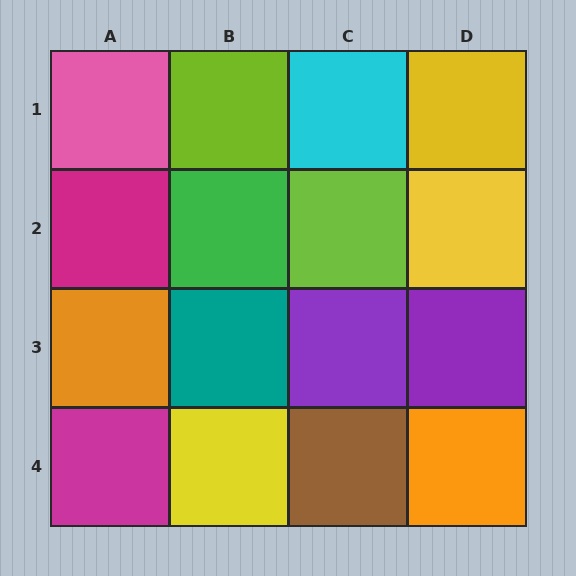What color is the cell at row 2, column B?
Green.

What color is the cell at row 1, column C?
Cyan.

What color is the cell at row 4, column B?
Yellow.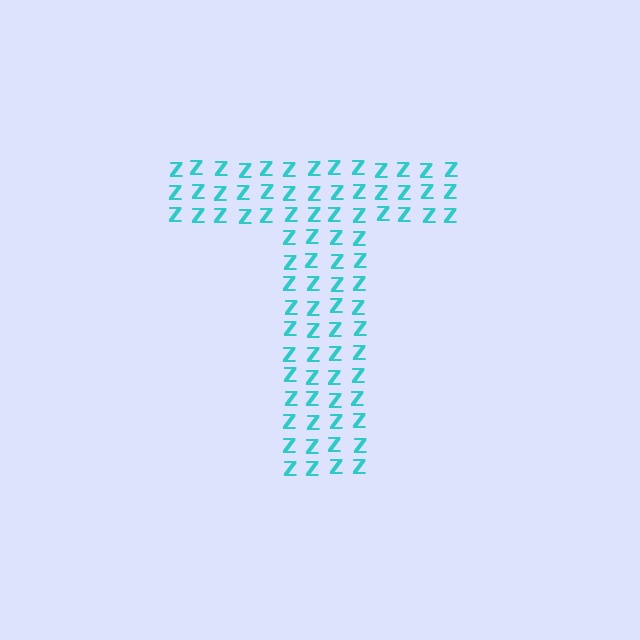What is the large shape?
The large shape is the letter T.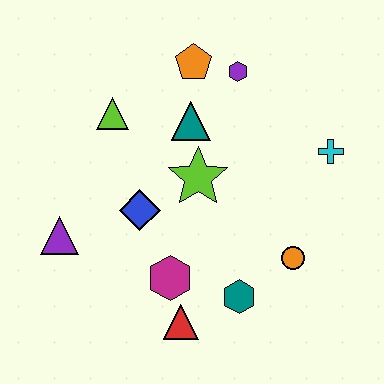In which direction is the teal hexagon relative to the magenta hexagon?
The teal hexagon is to the right of the magenta hexagon.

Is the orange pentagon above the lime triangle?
Yes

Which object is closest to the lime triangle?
The teal triangle is closest to the lime triangle.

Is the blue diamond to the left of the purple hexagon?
Yes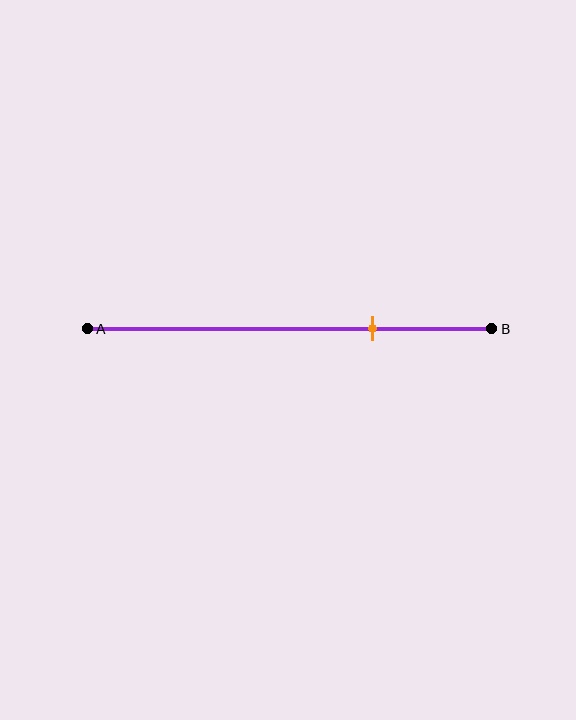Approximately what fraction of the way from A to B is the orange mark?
The orange mark is approximately 70% of the way from A to B.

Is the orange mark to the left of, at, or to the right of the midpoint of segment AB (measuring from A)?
The orange mark is to the right of the midpoint of segment AB.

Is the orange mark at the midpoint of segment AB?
No, the mark is at about 70% from A, not at the 50% midpoint.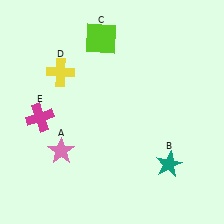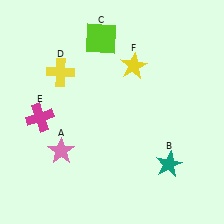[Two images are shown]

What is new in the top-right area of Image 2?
A yellow star (F) was added in the top-right area of Image 2.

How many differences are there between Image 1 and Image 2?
There is 1 difference between the two images.